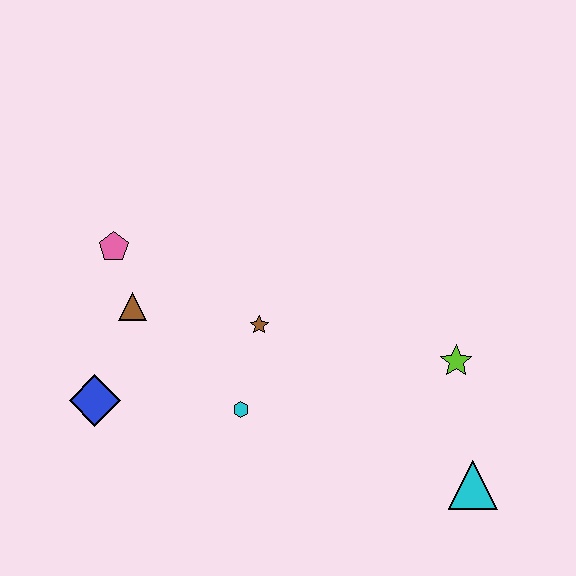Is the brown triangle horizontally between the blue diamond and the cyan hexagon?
Yes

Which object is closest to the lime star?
The cyan triangle is closest to the lime star.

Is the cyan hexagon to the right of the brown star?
No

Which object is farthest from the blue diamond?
The cyan triangle is farthest from the blue diamond.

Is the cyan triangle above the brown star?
No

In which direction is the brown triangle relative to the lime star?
The brown triangle is to the left of the lime star.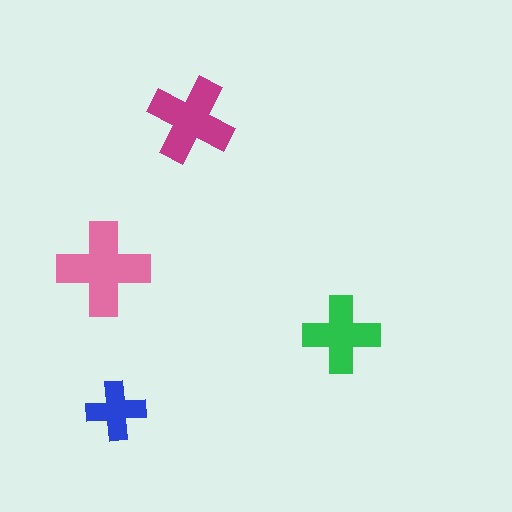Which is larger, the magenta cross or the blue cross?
The magenta one.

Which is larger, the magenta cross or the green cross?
The magenta one.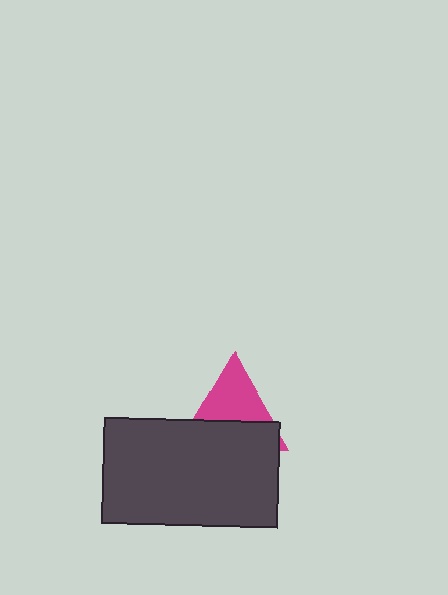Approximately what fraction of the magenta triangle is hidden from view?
Roughly 50% of the magenta triangle is hidden behind the dark gray rectangle.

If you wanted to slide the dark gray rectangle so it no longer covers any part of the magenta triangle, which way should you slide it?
Slide it down — that is the most direct way to separate the two shapes.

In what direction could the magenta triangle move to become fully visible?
The magenta triangle could move up. That would shift it out from behind the dark gray rectangle entirely.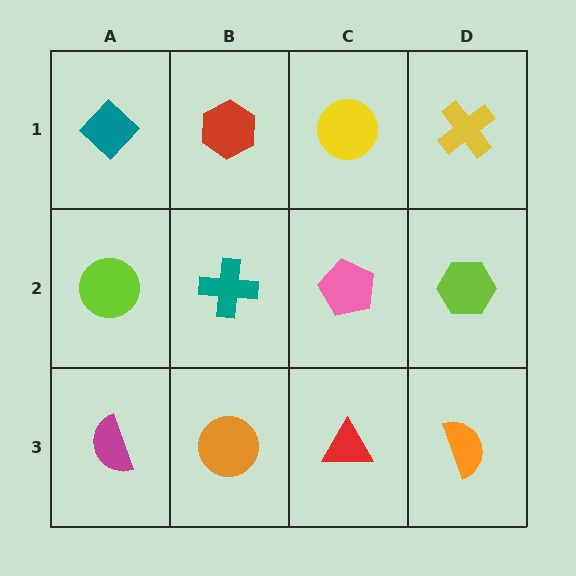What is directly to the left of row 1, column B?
A teal diamond.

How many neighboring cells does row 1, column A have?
2.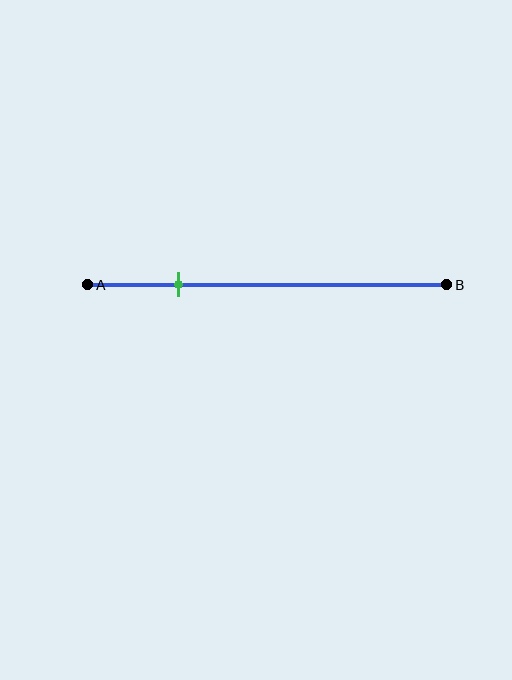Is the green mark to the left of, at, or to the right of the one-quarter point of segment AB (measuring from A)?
The green mark is approximately at the one-quarter point of segment AB.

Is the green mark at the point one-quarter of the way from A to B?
Yes, the mark is approximately at the one-quarter point.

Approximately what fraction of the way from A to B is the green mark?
The green mark is approximately 25% of the way from A to B.